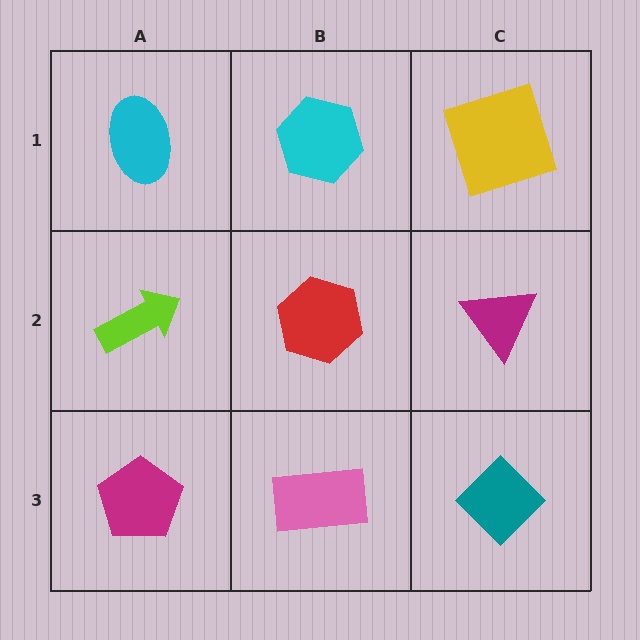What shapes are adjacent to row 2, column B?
A cyan hexagon (row 1, column B), a pink rectangle (row 3, column B), a lime arrow (row 2, column A), a magenta triangle (row 2, column C).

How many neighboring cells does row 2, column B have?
4.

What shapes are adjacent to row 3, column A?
A lime arrow (row 2, column A), a pink rectangle (row 3, column B).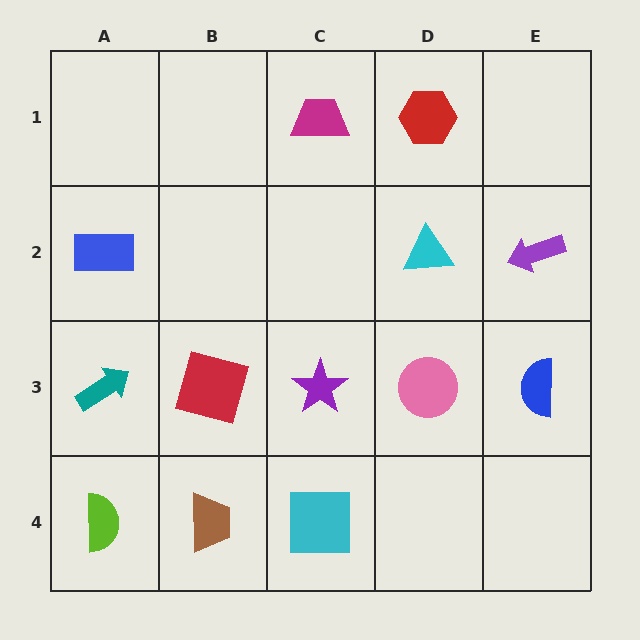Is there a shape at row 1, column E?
No, that cell is empty.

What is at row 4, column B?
A brown trapezoid.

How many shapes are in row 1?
2 shapes.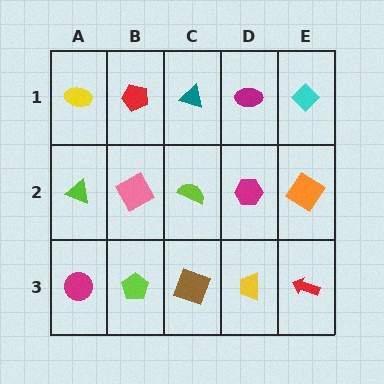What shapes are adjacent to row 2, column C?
A teal triangle (row 1, column C), a brown square (row 3, column C), a pink square (row 2, column B), a magenta hexagon (row 2, column D).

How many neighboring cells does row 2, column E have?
3.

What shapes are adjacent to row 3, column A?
A lime triangle (row 2, column A), a lime pentagon (row 3, column B).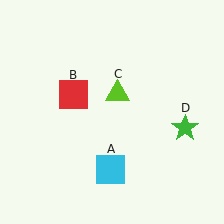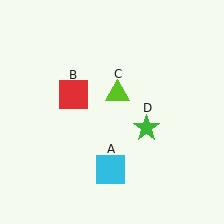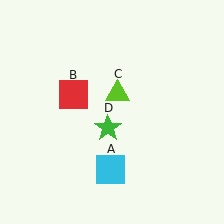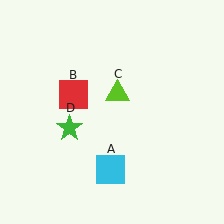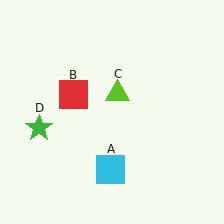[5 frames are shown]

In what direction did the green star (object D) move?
The green star (object D) moved left.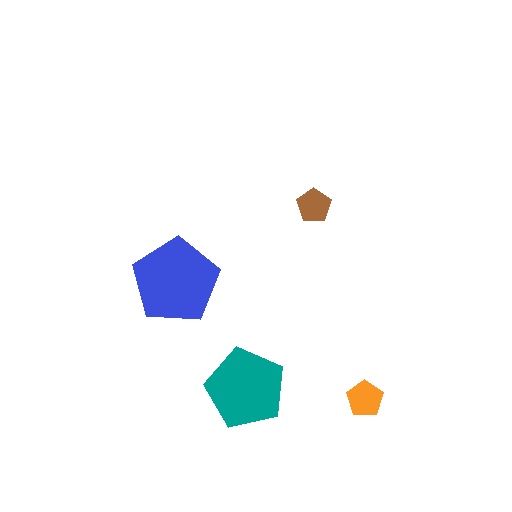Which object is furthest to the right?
The orange pentagon is rightmost.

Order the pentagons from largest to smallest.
the blue one, the teal one, the orange one, the brown one.